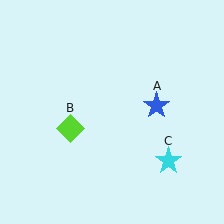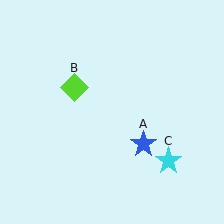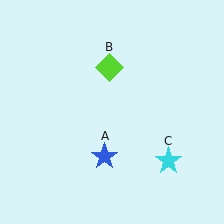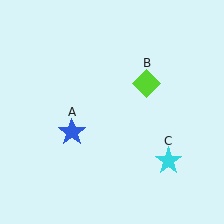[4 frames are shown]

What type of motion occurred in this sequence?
The blue star (object A), lime diamond (object B) rotated clockwise around the center of the scene.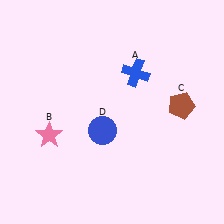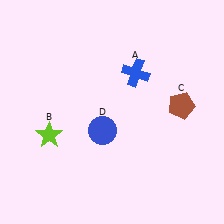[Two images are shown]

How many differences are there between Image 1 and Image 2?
There is 1 difference between the two images.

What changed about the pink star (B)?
In Image 1, B is pink. In Image 2, it changed to lime.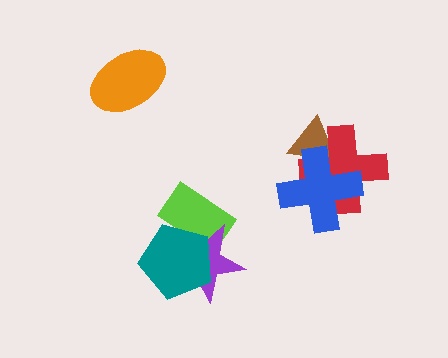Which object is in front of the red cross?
The blue cross is in front of the red cross.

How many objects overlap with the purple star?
2 objects overlap with the purple star.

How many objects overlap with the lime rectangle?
2 objects overlap with the lime rectangle.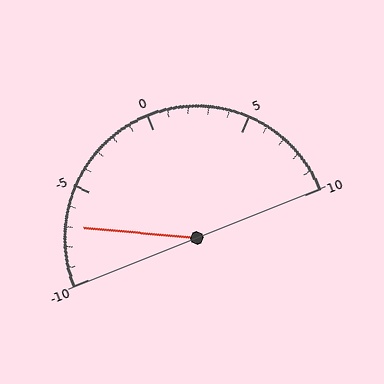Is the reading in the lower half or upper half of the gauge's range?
The reading is in the lower half of the range (-10 to 10).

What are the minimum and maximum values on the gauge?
The gauge ranges from -10 to 10.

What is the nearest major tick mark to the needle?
The nearest major tick mark is -5.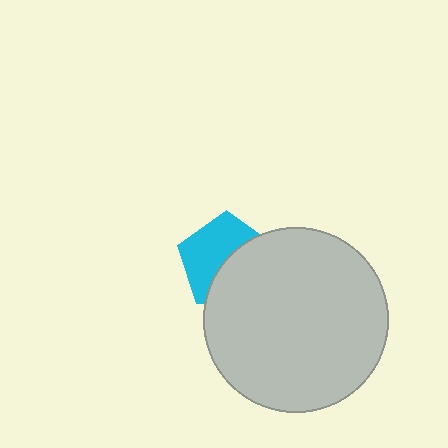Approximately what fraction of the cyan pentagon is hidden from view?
Roughly 48% of the cyan pentagon is hidden behind the light gray circle.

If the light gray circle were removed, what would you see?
You would see the complete cyan pentagon.